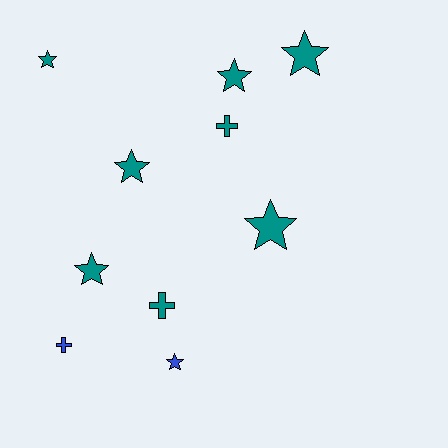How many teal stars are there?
There are 6 teal stars.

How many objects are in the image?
There are 10 objects.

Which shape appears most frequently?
Star, with 7 objects.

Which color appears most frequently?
Teal, with 8 objects.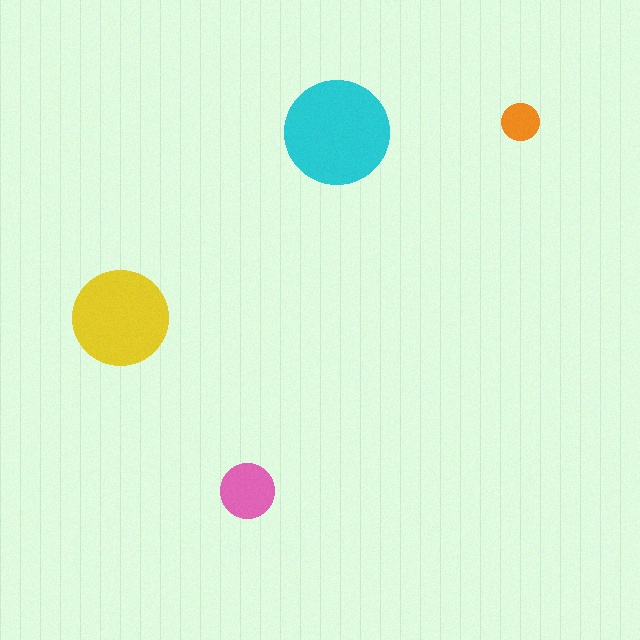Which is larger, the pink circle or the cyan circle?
The cyan one.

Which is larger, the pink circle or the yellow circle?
The yellow one.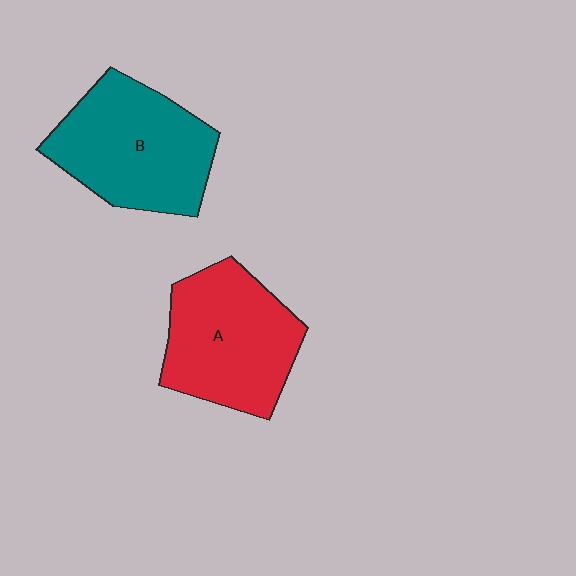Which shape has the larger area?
Shape B (teal).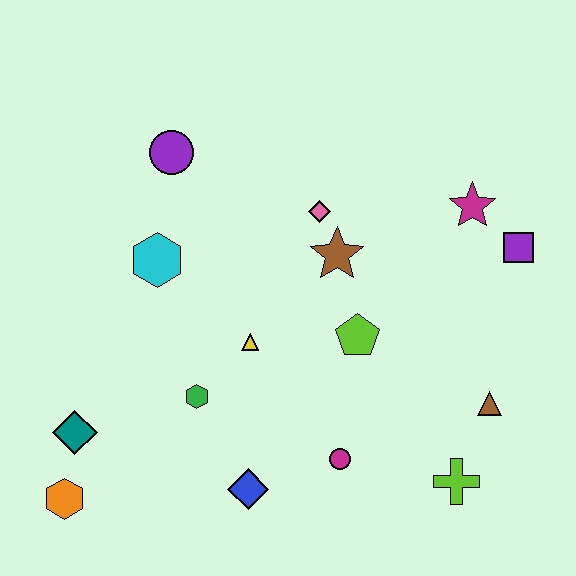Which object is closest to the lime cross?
The brown triangle is closest to the lime cross.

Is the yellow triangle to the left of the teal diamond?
No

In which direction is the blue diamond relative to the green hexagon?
The blue diamond is below the green hexagon.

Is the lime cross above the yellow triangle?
No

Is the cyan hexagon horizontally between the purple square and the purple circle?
No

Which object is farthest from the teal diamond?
The purple square is farthest from the teal diamond.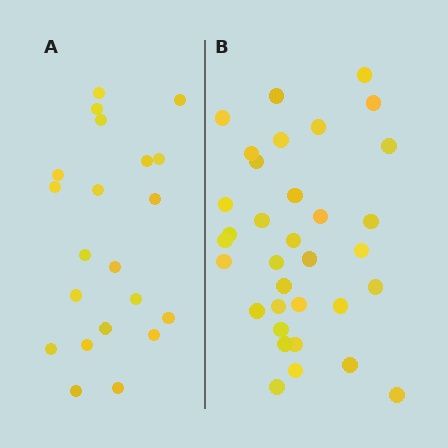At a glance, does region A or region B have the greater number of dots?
Region B (the right region) has more dots.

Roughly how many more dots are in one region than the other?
Region B has approximately 15 more dots than region A.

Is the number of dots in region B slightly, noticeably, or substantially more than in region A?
Region B has substantially more. The ratio is roughly 1.6 to 1.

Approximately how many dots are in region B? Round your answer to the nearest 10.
About 30 dots. (The exact count is 34, which rounds to 30.)